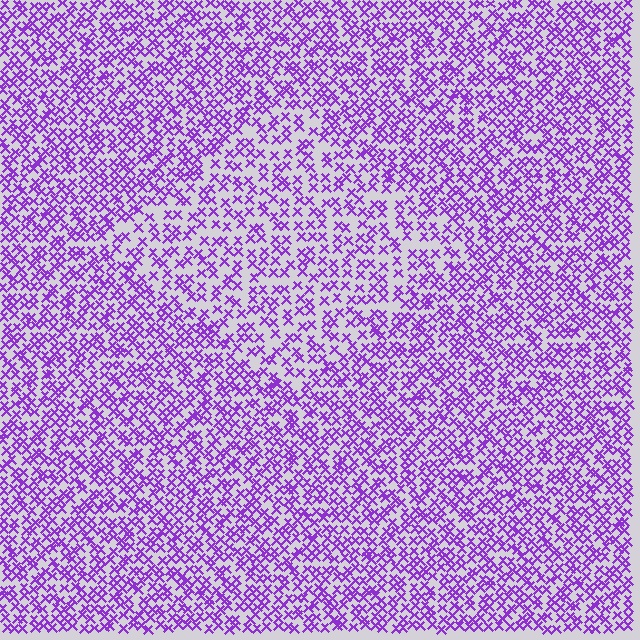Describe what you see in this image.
The image contains small purple elements arranged at two different densities. A diamond-shaped region is visible where the elements are less densely packed than the surrounding area.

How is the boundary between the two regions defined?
The boundary is defined by a change in element density (approximately 1.6x ratio). All elements are the same color, size, and shape.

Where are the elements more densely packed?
The elements are more densely packed outside the diamond boundary.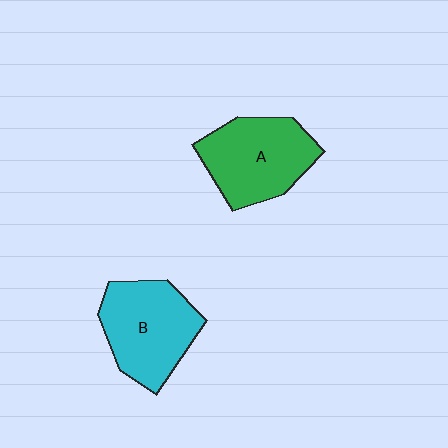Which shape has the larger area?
Shape A (green).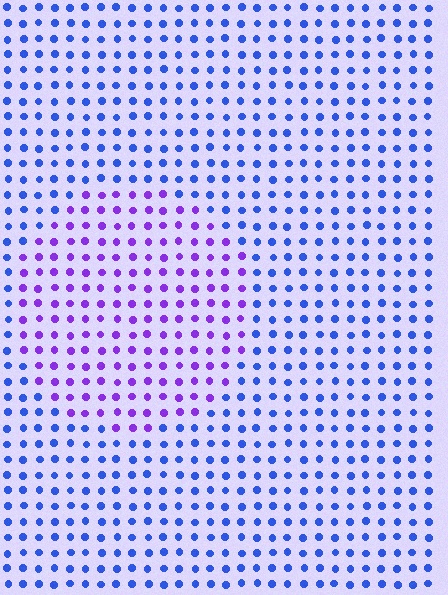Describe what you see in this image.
The image is filled with small blue elements in a uniform arrangement. A circle-shaped region is visible where the elements are tinted to a slightly different hue, forming a subtle color boundary.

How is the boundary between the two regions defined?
The boundary is defined purely by a slight shift in hue (about 45 degrees). Spacing, size, and orientation are identical on both sides.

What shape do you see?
I see a circle.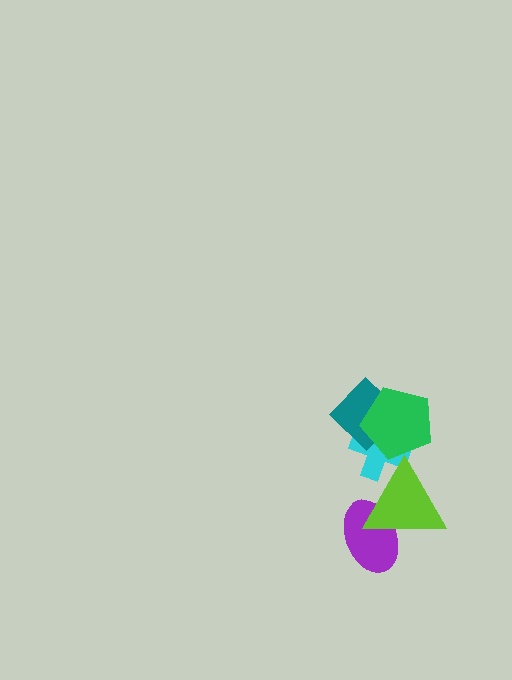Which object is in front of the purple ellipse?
The lime triangle is in front of the purple ellipse.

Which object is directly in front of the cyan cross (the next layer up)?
The teal diamond is directly in front of the cyan cross.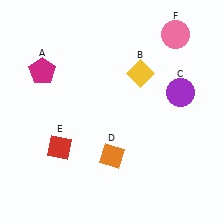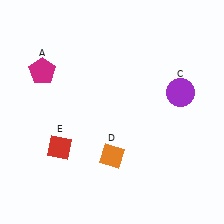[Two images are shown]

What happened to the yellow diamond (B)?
The yellow diamond (B) was removed in Image 2. It was in the top-right area of Image 1.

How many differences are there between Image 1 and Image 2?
There are 2 differences between the two images.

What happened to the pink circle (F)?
The pink circle (F) was removed in Image 2. It was in the top-right area of Image 1.